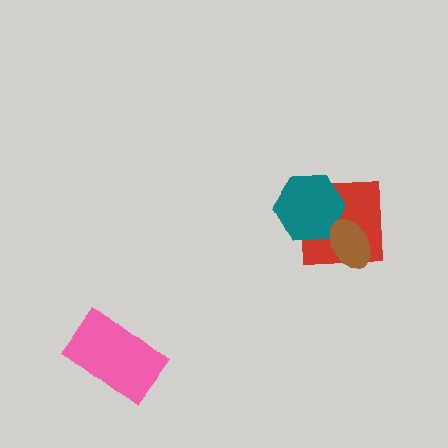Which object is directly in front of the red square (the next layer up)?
The teal hexagon is directly in front of the red square.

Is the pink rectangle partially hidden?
No, no other shape covers it.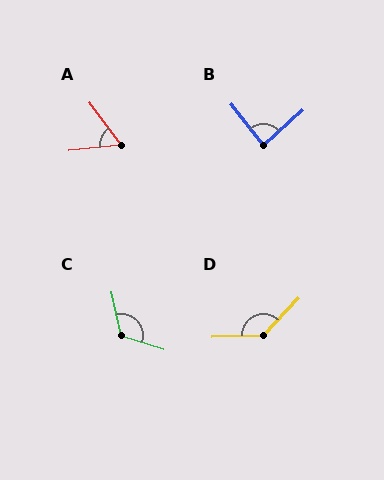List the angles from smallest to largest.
A (60°), B (86°), C (120°), D (135°).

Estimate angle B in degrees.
Approximately 86 degrees.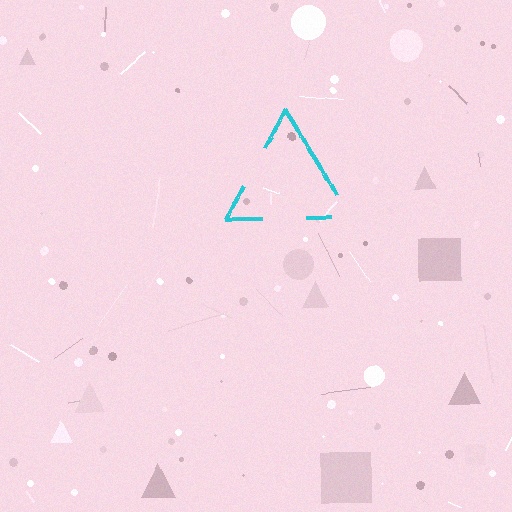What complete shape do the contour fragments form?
The contour fragments form a triangle.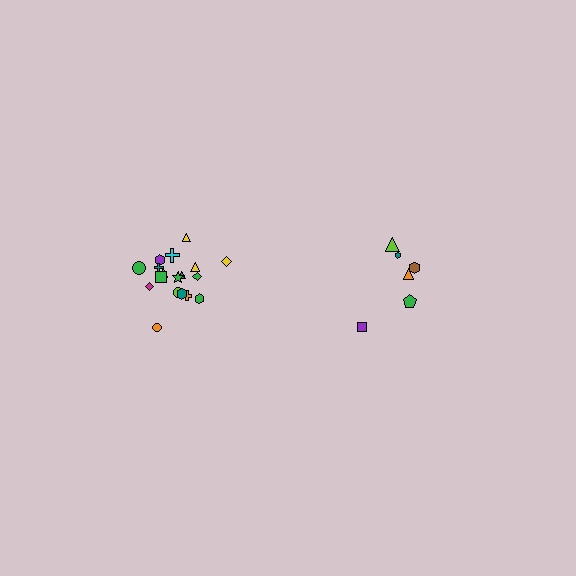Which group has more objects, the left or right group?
The left group.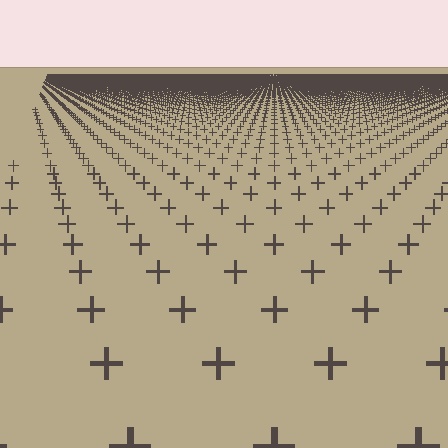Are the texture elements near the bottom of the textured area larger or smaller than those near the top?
Larger. Near the bottom, elements are closer to the viewer and appear at a bigger on-screen size.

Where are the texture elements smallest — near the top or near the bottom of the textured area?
Near the top.